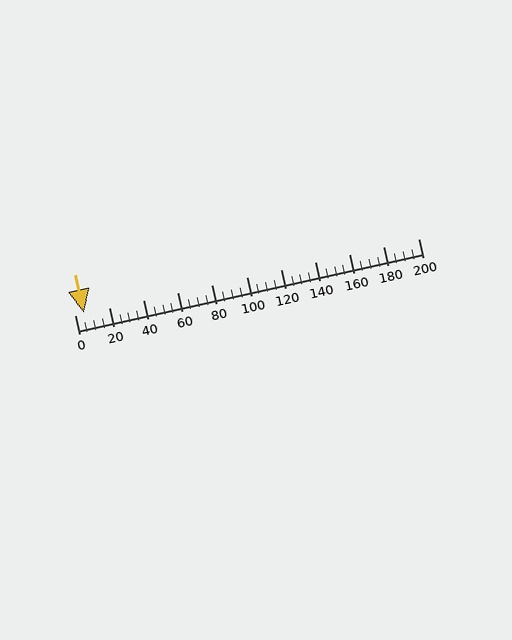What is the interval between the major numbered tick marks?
The major tick marks are spaced 20 units apart.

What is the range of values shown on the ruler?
The ruler shows values from 0 to 200.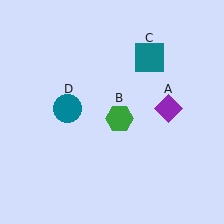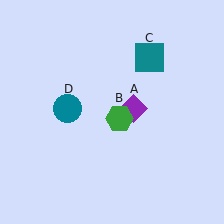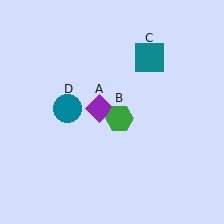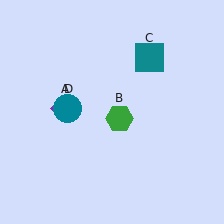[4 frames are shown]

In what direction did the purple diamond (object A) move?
The purple diamond (object A) moved left.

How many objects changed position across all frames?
1 object changed position: purple diamond (object A).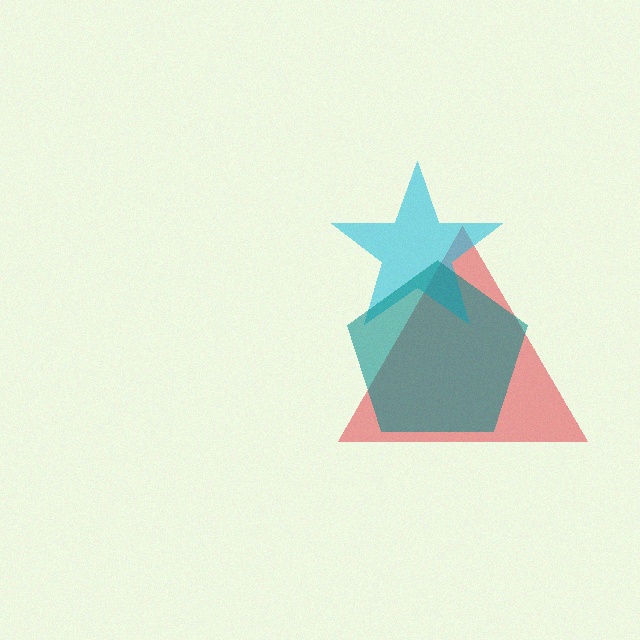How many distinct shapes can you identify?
There are 3 distinct shapes: a red triangle, a cyan star, a teal pentagon.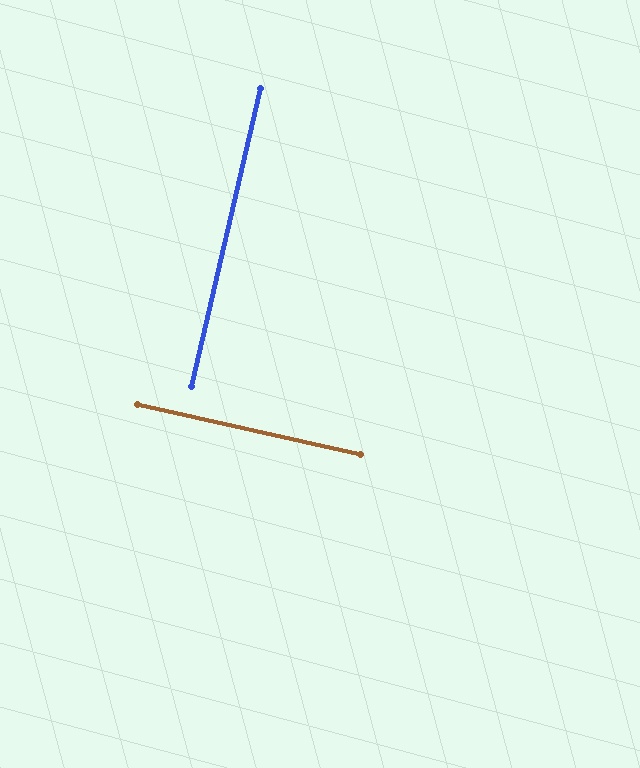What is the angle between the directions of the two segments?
Approximately 90 degrees.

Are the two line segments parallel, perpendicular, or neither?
Perpendicular — they meet at approximately 90°.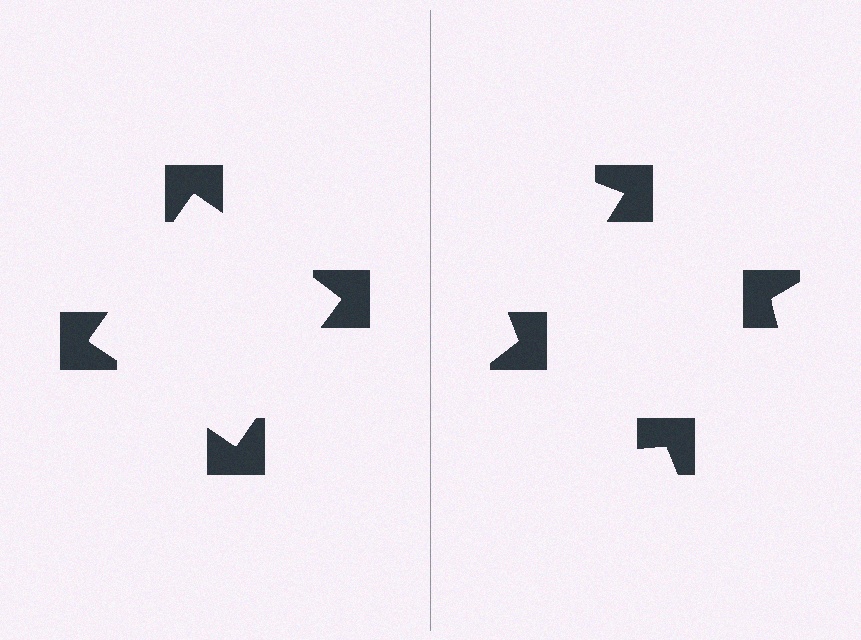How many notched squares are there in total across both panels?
8 — 4 on each side.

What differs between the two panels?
The notched squares are positioned identically on both sides; only the wedge orientations differ. On the left they align to a square; on the right they are misaligned.